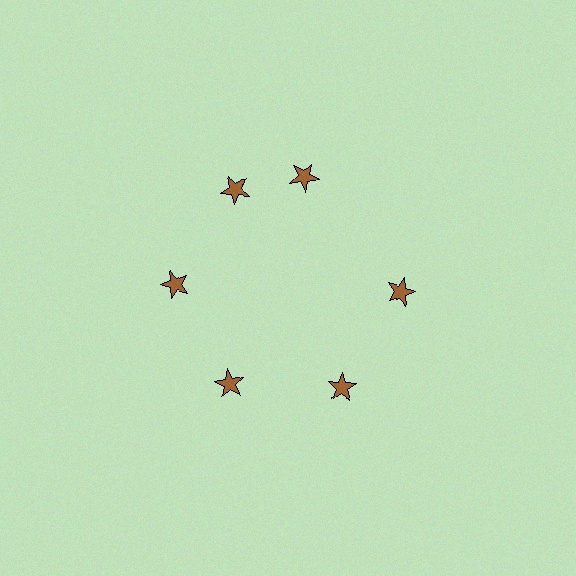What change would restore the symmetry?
The symmetry would be restored by rotating it back into even spacing with its neighbors so that all 6 stars sit at equal angles and equal distance from the center.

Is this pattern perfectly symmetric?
No. The 6 brown stars are arranged in a ring, but one element near the 1 o'clock position is rotated out of alignment along the ring, breaking the 6-fold rotational symmetry.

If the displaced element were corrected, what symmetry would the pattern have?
It would have 6-fold rotational symmetry — the pattern would map onto itself every 60 degrees.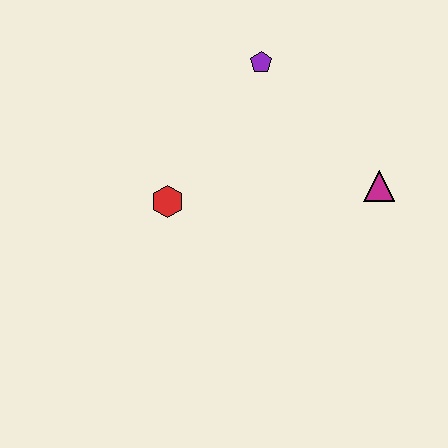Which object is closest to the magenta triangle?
The purple pentagon is closest to the magenta triangle.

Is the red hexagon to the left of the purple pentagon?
Yes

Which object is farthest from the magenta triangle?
The red hexagon is farthest from the magenta triangle.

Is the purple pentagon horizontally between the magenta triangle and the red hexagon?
Yes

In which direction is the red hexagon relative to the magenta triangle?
The red hexagon is to the left of the magenta triangle.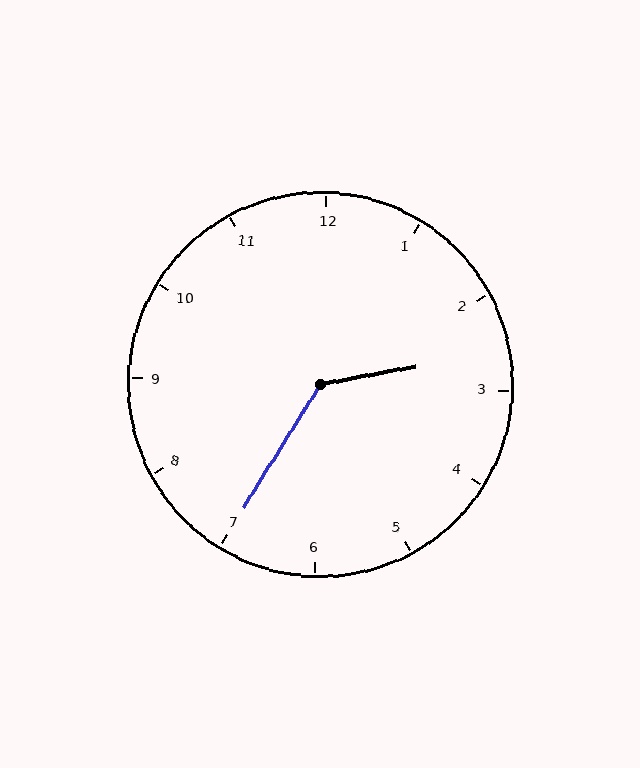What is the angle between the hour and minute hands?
Approximately 132 degrees.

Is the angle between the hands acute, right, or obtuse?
It is obtuse.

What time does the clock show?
2:35.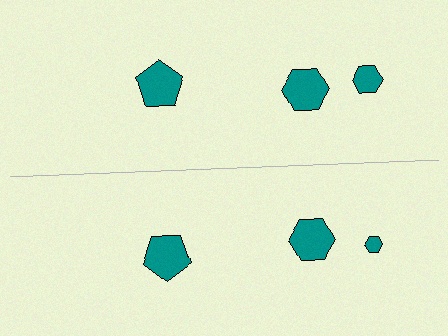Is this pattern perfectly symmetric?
No, the pattern is not perfectly symmetric. The teal hexagon on the bottom side has a different size than its mirror counterpart.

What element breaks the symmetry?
The teal hexagon on the bottom side has a different size than its mirror counterpart.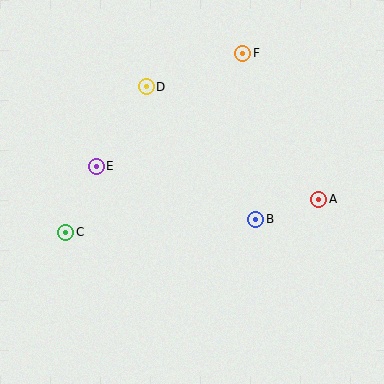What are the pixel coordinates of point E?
Point E is at (96, 166).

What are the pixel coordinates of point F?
Point F is at (243, 53).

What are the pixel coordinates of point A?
Point A is at (319, 199).